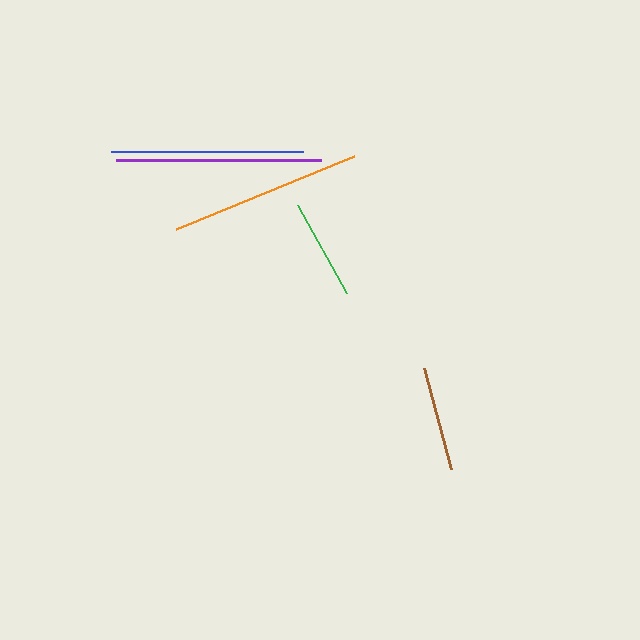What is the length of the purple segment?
The purple segment is approximately 206 pixels long.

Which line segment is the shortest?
The green line is the shortest at approximately 100 pixels.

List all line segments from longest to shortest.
From longest to shortest: purple, orange, blue, brown, green.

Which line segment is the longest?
The purple line is the longest at approximately 206 pixels.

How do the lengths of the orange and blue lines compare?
The orange and blue lines are approximately the same length.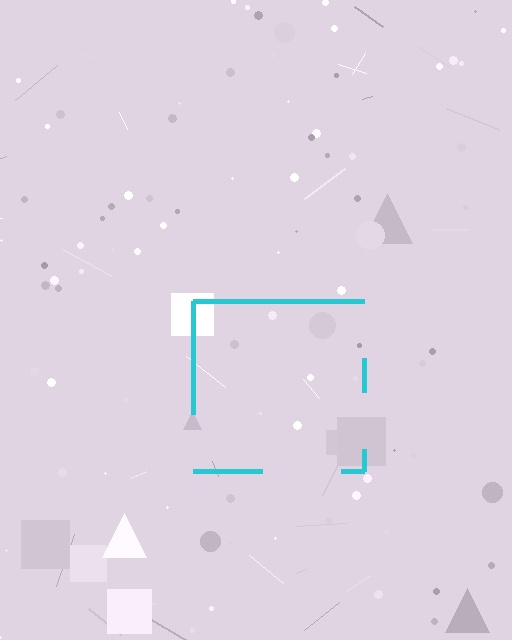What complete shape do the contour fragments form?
The contour fragments form a square.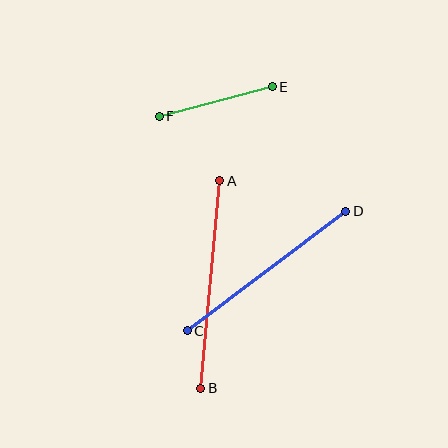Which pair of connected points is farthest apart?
Points A and B are farthest apart.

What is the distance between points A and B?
The distance is approximately 208 pixels.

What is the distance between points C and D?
The distance is approximately 199 pixels.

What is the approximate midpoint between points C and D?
The midpoint is at approximately (267, 271) pixels.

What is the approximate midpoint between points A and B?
The midpoint is at approximately (210, 284) pixels.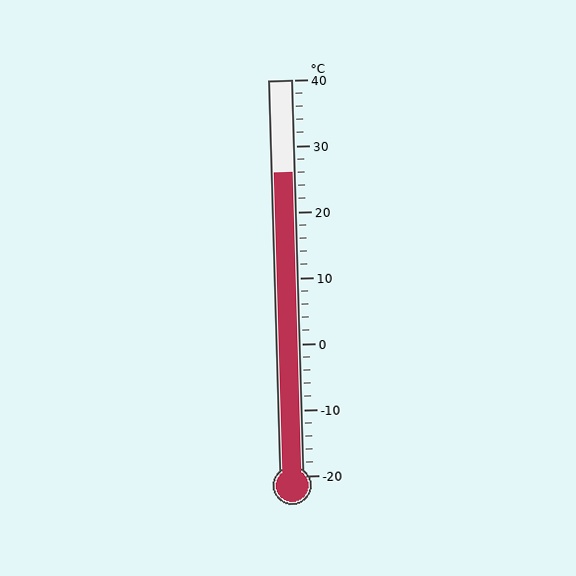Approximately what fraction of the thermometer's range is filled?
The thermometer is filled to approximately 75% of its range.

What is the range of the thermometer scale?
The thermometer scale ranges from -20°C to 40°C.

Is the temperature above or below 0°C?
The temperature is above 0°C.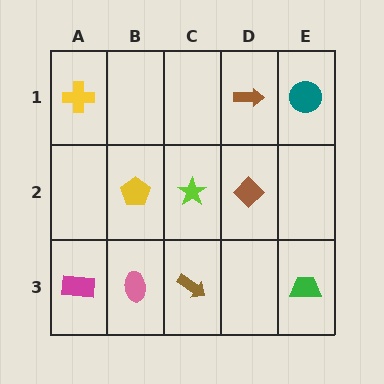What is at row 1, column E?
A teal circle.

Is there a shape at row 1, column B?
No, that cell is empty.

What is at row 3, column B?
A pink ellipse.